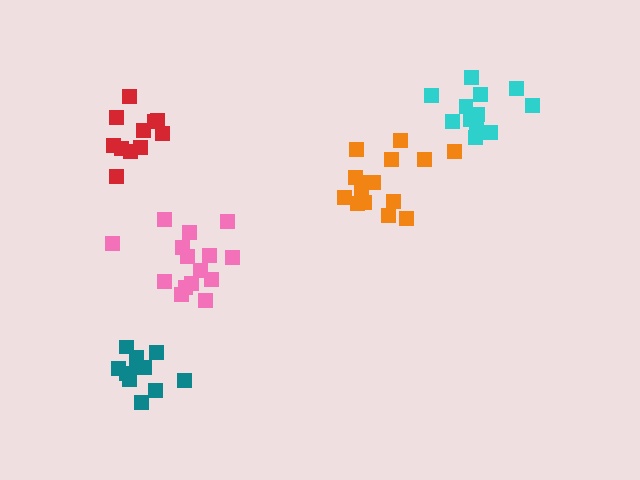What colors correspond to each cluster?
The clusters are colored: red, cyan, orange, pink, teal.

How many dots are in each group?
Group 1: 11 dots, Group 2: 13 dots, Group 3: 15 dots, Group 4: 15 dots, Group 5: 11 dots (65 total).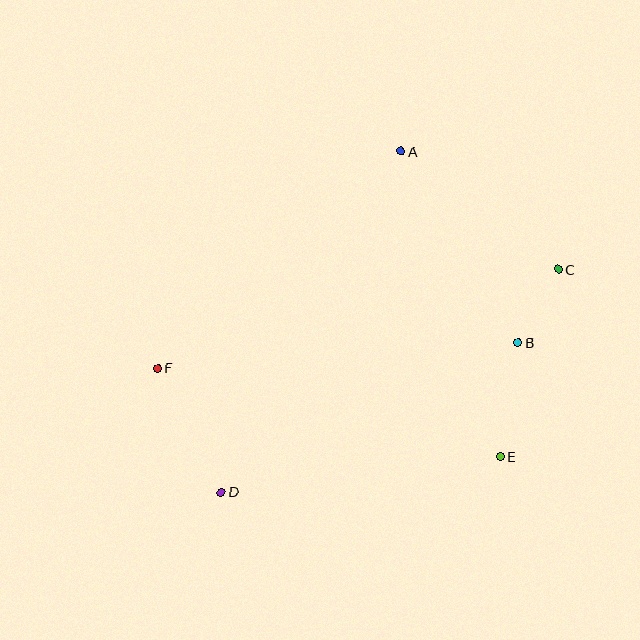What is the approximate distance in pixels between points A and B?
The distance between A and B is approximately 224 pixels.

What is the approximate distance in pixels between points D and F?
The distance between D and F is approximately 140 pixels.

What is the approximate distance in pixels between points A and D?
The distance between A and D is approximately 385 pixels.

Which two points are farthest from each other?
Points C and F are farthest from each other.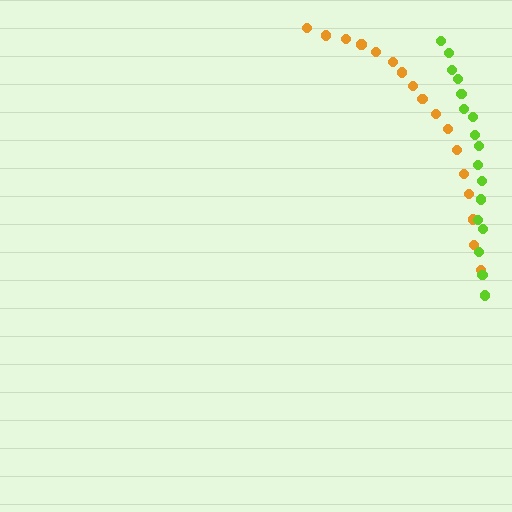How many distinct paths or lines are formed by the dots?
There are 2 distinct paths.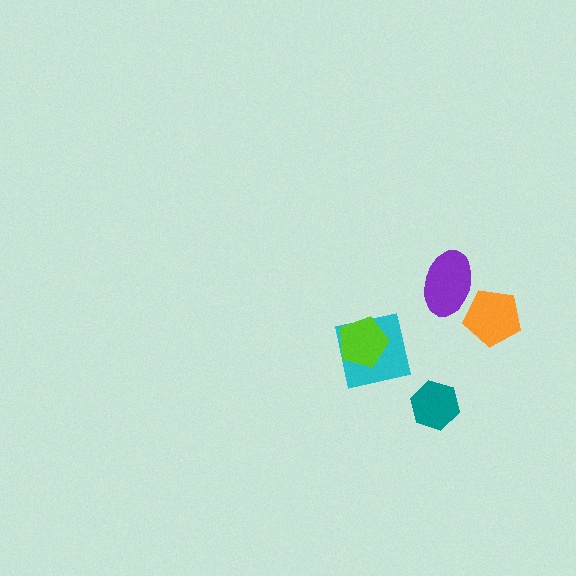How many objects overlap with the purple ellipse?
1 object overlaps with the purple ellipse.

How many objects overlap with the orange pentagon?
1 object overlaps with the orange pentagon.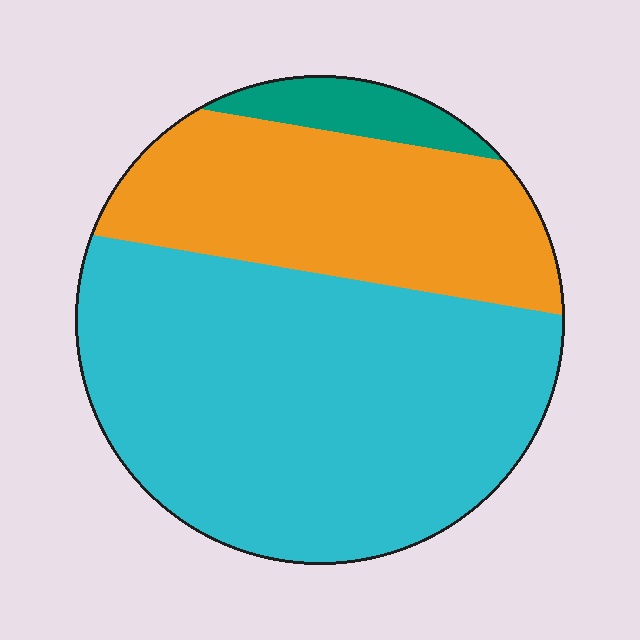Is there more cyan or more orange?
Cyan.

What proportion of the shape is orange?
Orange takes up between a quarter and a half of the shape.